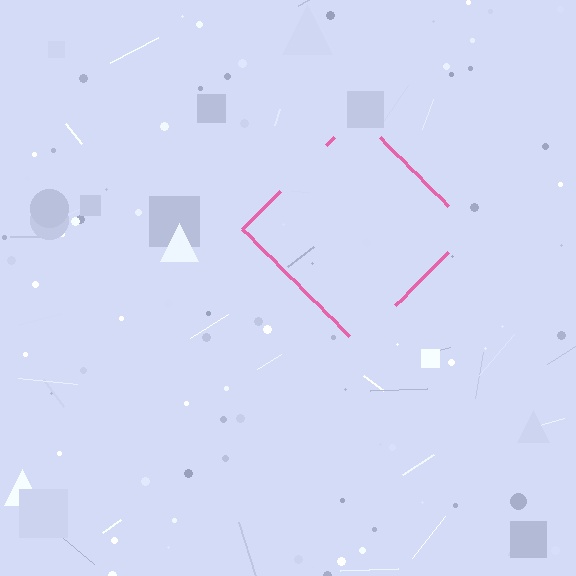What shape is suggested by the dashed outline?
The dashed outline suggests a diamond.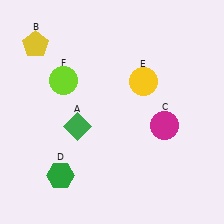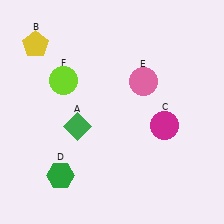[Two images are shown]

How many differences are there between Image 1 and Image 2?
There is 1 difference between the two images.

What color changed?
The circle (E) changed from yellow in Image 1 to pink in Image 2.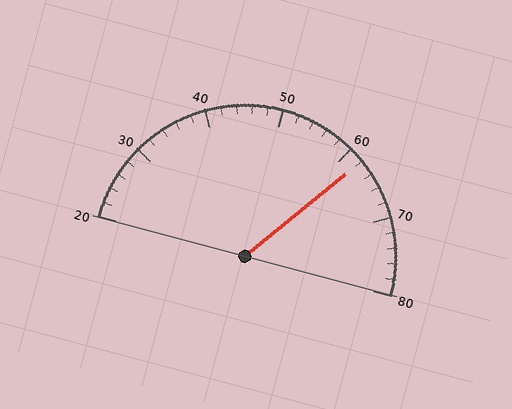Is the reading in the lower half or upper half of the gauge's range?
The reading is in the upper half of the range (20 to 80).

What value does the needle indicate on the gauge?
The needle indicates approximately 62.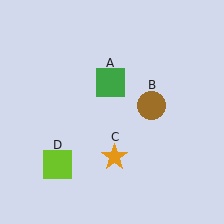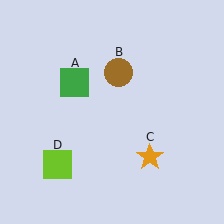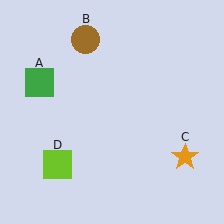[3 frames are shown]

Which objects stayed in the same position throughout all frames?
Lime square (object D) remained stationary.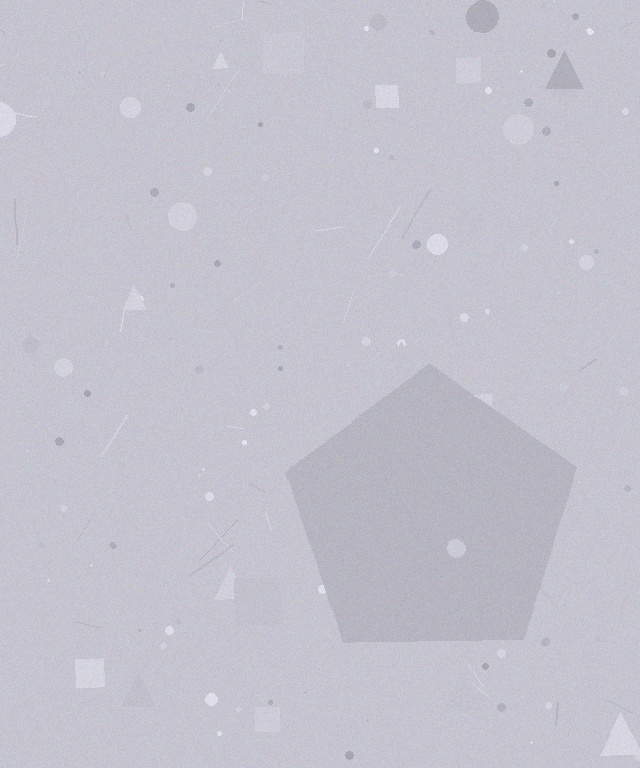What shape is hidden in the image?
A pentagon is hidden in the image.